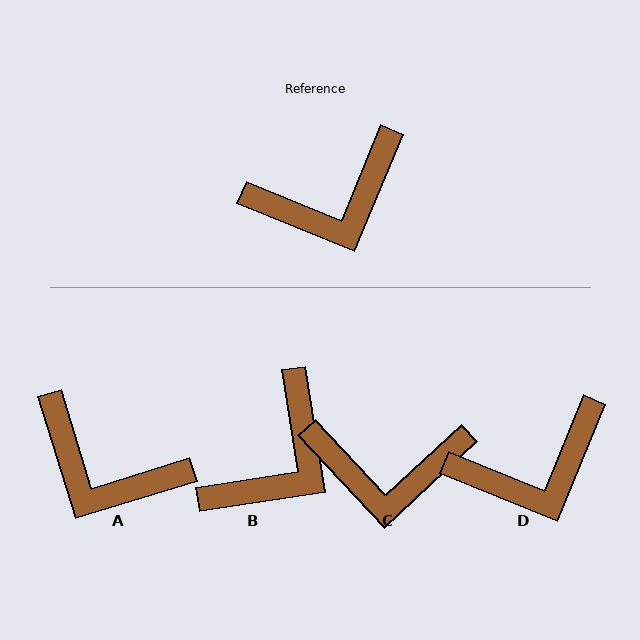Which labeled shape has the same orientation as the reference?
D.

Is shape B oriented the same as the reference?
No, it is off by about 31 degrees.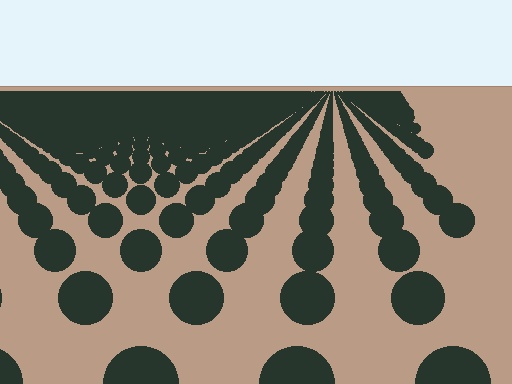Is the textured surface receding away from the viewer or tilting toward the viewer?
The surface is receding away from the viewer. Texture elements get smaller and denser toward the top.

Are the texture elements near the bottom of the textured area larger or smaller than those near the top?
Larger. Near the bottom, elements are closer to the viewer and appear at a bigger on-screen size.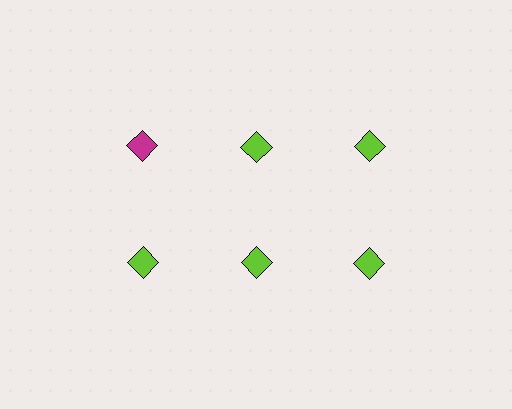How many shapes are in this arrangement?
There are 6 shapes arranged in a grid pattern.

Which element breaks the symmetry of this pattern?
The magenta diamond in the top row, leftmost column breaks the symmetry. All other shapes are lime diamonds.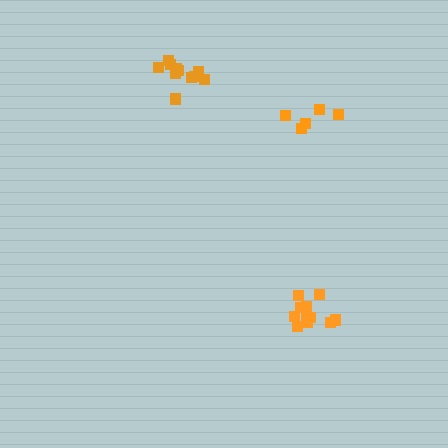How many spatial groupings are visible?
There are 3 spatial groupings.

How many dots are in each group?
Group 1: 11 dots, Group 2: 11 dots, Group 3: 5 dots (27 total).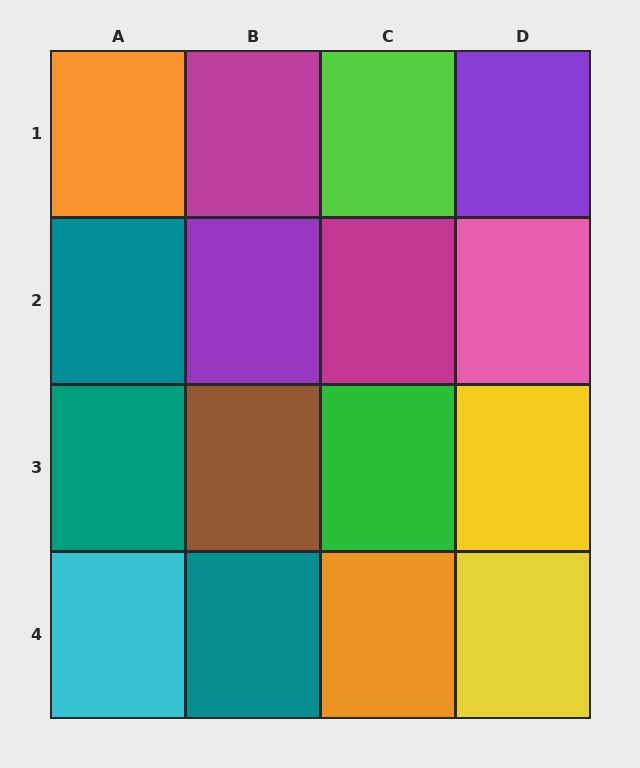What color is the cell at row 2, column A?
Teal.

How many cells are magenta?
2 cells are magenta.